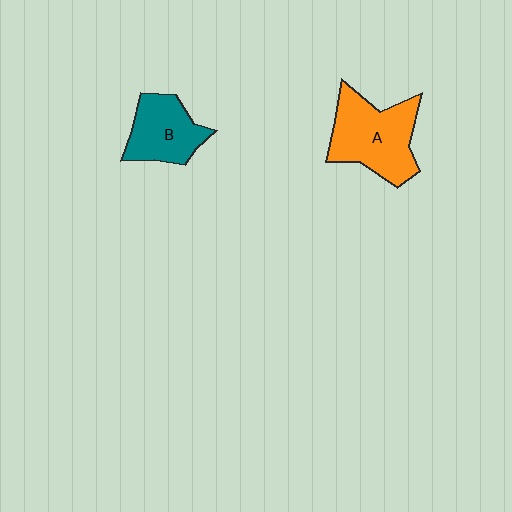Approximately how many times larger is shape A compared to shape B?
Approximately 1.4 times.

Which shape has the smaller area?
Shape B (teal).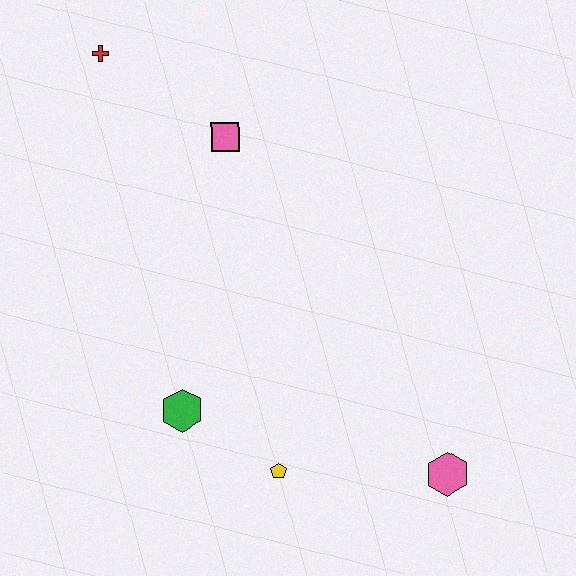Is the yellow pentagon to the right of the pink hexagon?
No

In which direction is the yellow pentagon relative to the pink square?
The yellow pentagon is below the pink square.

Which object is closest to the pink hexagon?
The yellow pentagon is closest to the pink hexagon.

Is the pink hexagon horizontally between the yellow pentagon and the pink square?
No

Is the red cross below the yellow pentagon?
No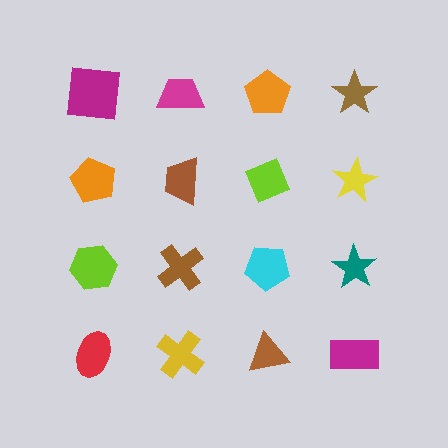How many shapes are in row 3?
4 shapes.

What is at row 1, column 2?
A magenta trapezoid.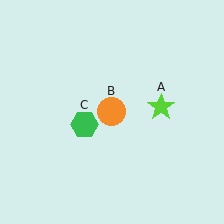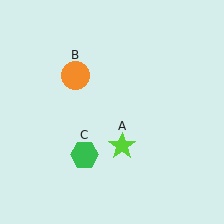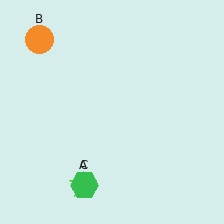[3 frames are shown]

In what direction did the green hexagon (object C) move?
The green hexagon (object C) moved down.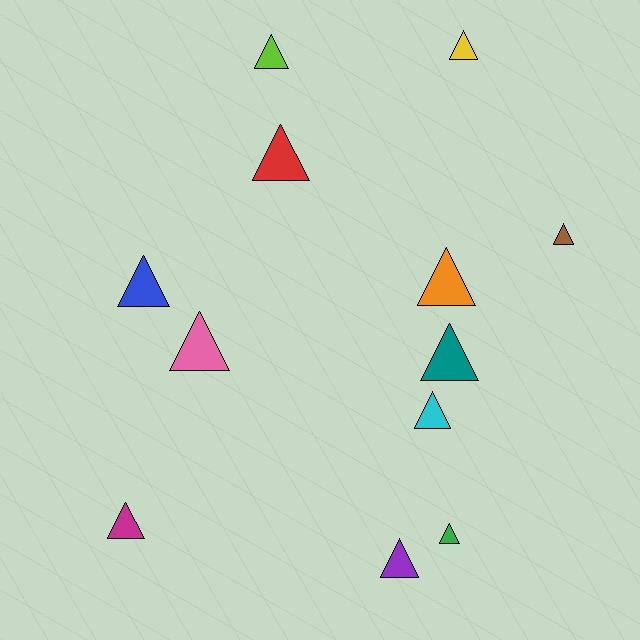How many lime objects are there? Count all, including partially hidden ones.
There is 1 lime object.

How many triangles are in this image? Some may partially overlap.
There are 12 triangles.